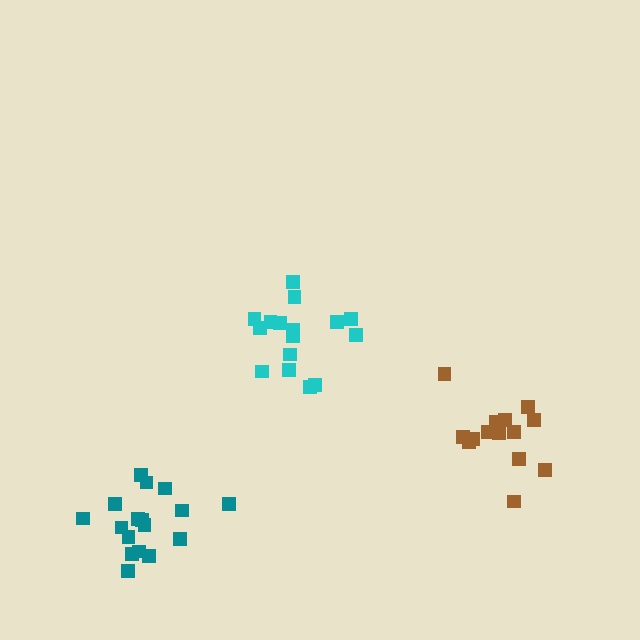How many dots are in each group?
Group 1: 16 dots, Group 2: 17 dots, Group 3: 14 dots (47 total).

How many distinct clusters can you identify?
There are 3 distinct clusters.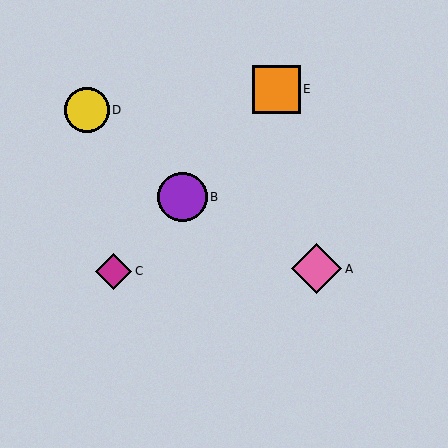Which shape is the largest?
The pink diamond (labeled A) is the largest.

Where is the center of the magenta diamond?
The center of the magenta diamond is at (114, 271).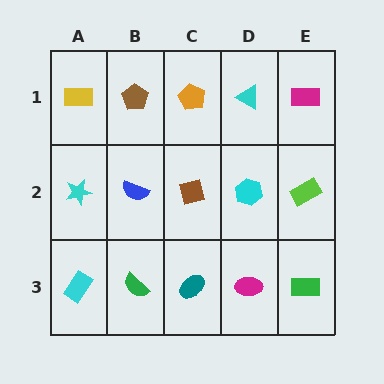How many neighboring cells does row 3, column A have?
2.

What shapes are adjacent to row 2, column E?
A magenta rectangle (row 1, column E), a green rectangle (row 3, column E), a cyan hexagon (row 2, column D).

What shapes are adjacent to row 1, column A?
A cyan star (row 2, column A), a brown pentagon (row 1, column B).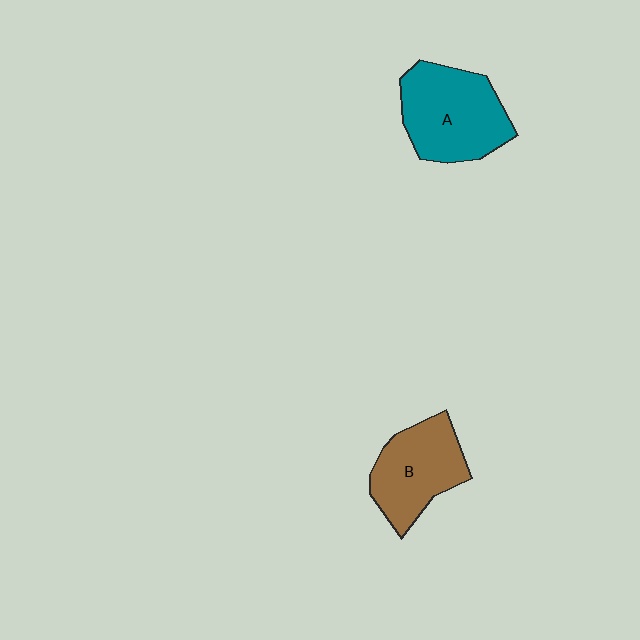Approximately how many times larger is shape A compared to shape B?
Approximately 1.2 times.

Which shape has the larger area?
Shape A (teal).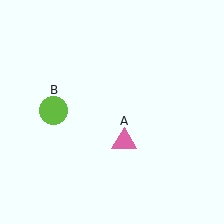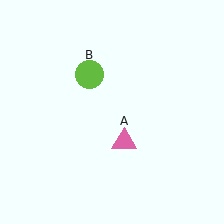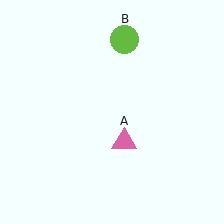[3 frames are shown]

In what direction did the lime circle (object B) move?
The lime circle (object B) moved up and to the right.